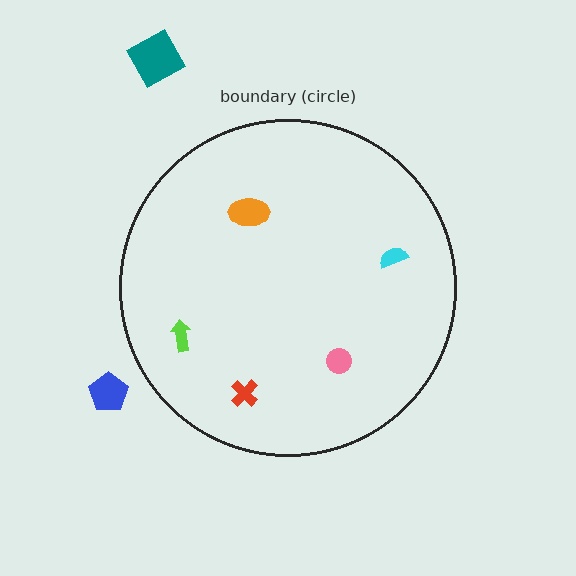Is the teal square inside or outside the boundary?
Outside.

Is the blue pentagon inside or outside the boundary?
Outside.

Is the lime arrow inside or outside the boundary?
Inside.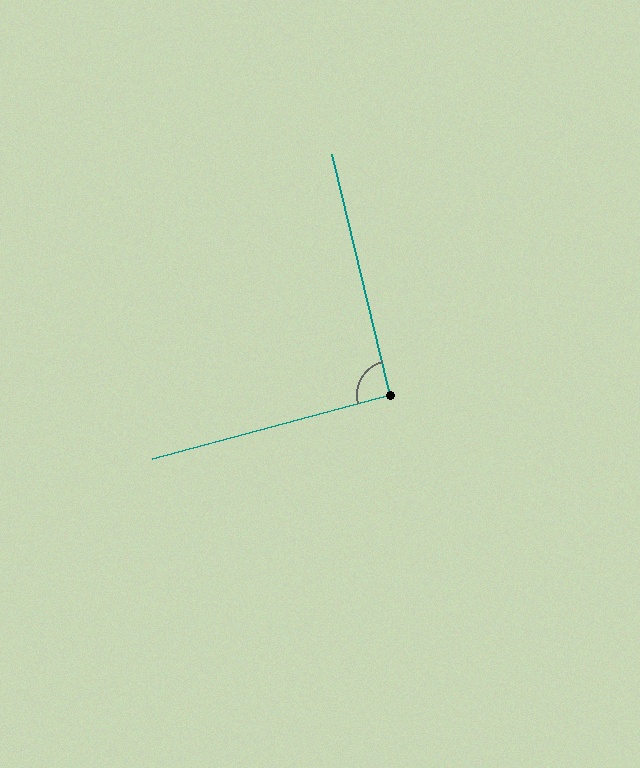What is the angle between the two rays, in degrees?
Approximately 92 degrees.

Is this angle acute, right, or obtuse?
It is approximately a right angle.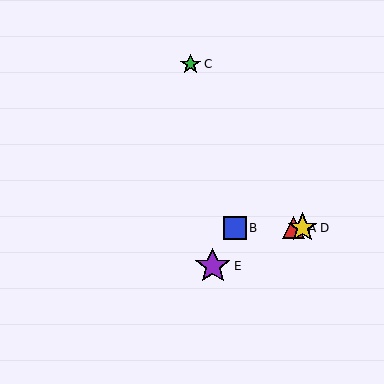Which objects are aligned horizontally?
Objects A, B, D are aligned horizontally.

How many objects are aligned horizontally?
3 objects (A, B, D) are aligned horizontally.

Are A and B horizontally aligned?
Yes, both are at y≈228.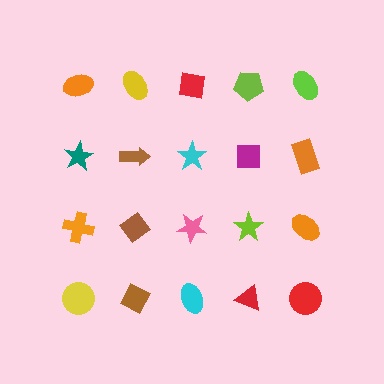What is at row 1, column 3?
A red square.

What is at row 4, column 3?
A cyan ellipse.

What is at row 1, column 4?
A lime pentagon.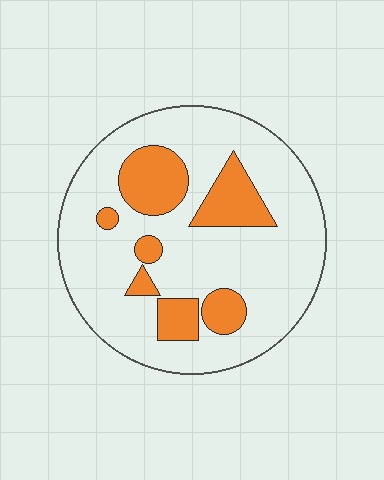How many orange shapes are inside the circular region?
7.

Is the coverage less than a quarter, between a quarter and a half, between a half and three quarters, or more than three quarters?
Less than a quarter.